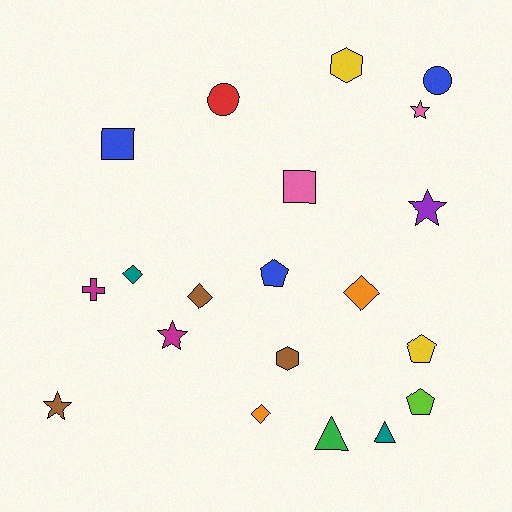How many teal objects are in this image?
There are 2 teal objects.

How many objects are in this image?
There are 20 objects.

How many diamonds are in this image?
There are 4 diamonds.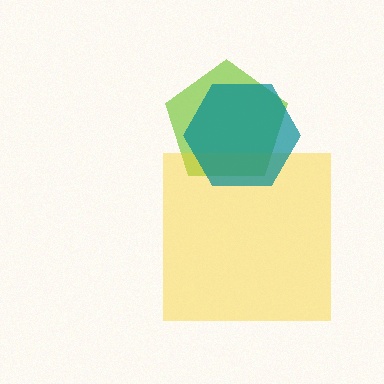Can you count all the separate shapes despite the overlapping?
Yes, there are 3 separate shapes.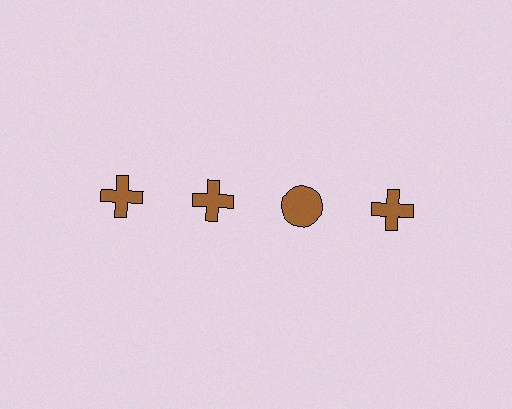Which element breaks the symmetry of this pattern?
The brown circle in the top row, center column breaks the symmetry. All other shapes are brown crosses.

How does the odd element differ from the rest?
It has a different shape: circle instead of cross.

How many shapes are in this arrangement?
There are 4 shapes arranged in a grid pattern.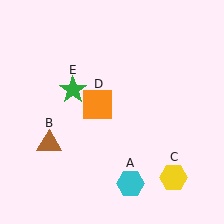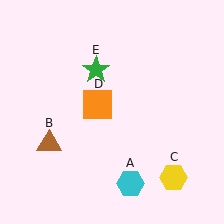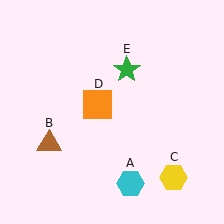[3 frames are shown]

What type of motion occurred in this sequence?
The green star (object E) rotated clockwise around the center of the scene.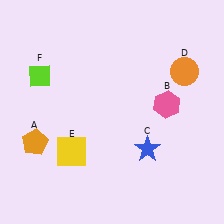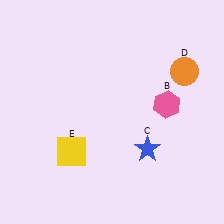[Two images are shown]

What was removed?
The orange pentagon (A), the lime diamond (F) were removed in Image 2.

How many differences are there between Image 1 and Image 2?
There are 2 differences between the two images.